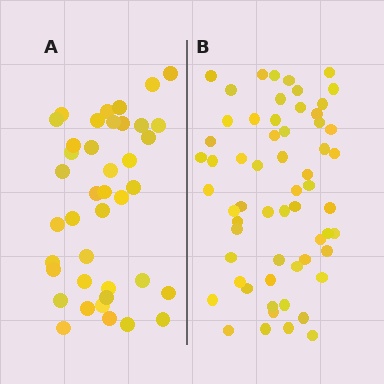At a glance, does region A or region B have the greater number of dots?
Region B (the right region) has more dots.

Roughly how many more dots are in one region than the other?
Region B has approximately 20 more dots than region A.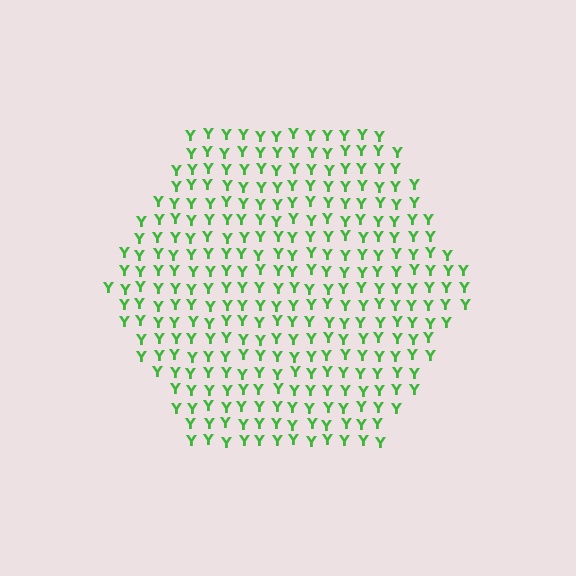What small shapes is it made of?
It is made of small letter Y's.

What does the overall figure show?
The overall figure shows a hexagon.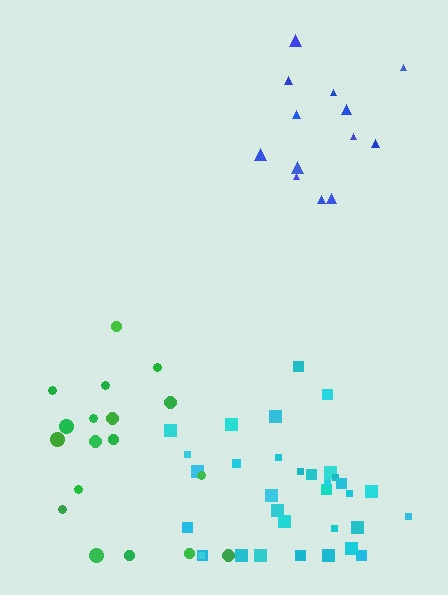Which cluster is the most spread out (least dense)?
Green.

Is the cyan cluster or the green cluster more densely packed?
Cyan.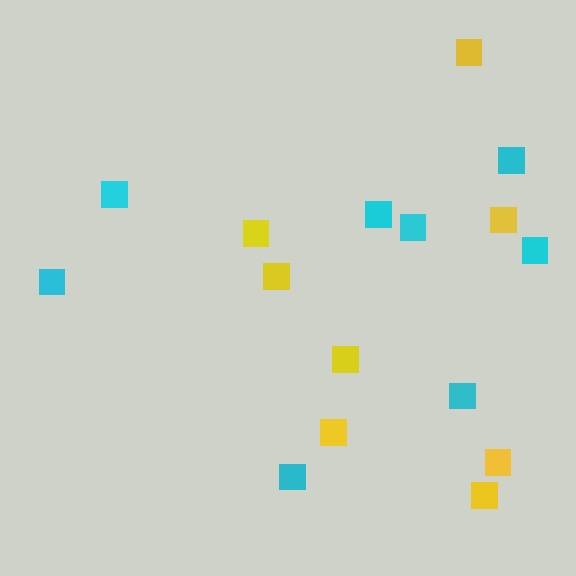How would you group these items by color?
There are 2 groups: one group of cyan squares (8) and one group of yellow squares (8).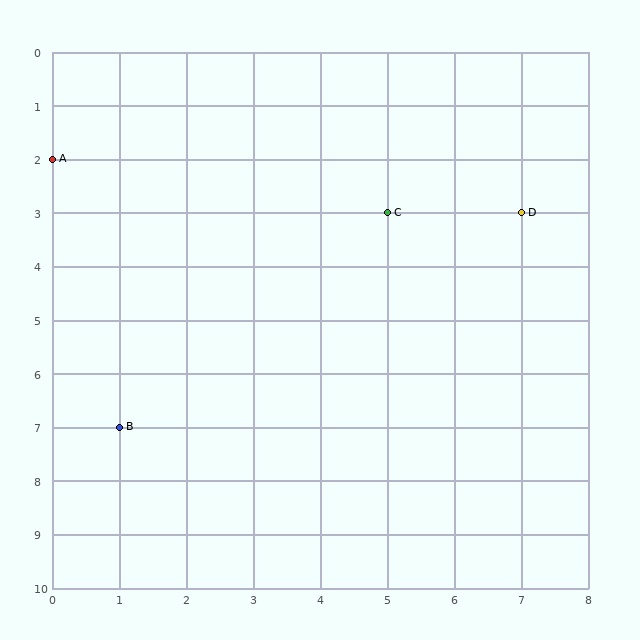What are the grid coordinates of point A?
Point A is at grid coordinates (0, 2).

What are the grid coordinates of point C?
Point C is at grid coordinates (5, 3).